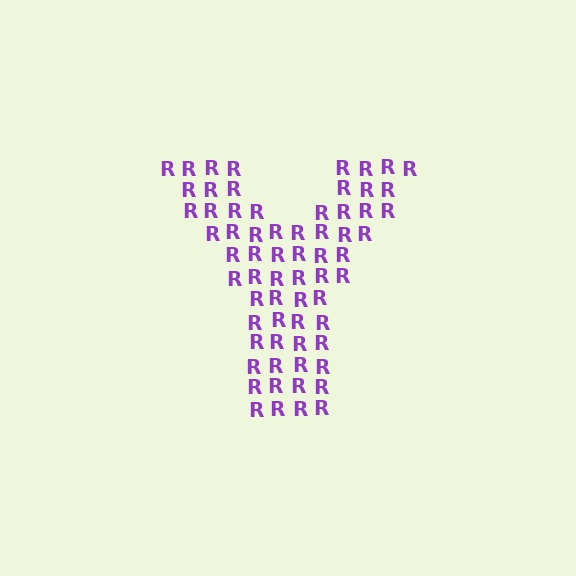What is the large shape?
The large shape is the letter Y.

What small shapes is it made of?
It is made of small letter R's.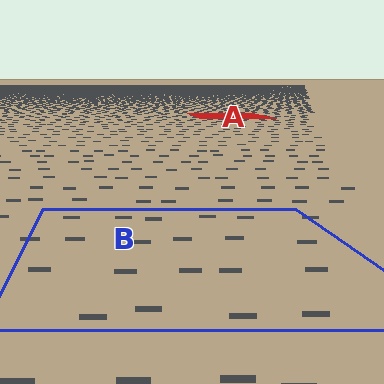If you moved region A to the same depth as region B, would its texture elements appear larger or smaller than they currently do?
They would appear larger. At a closer depth, the same texture elements are projected at a bigger on-screen size.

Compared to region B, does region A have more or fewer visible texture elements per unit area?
Region A has more texture elements per unit area — they are packed more densely because it is farther away.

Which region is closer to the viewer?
Region B is closer. The texture elements there are larger and more spread out.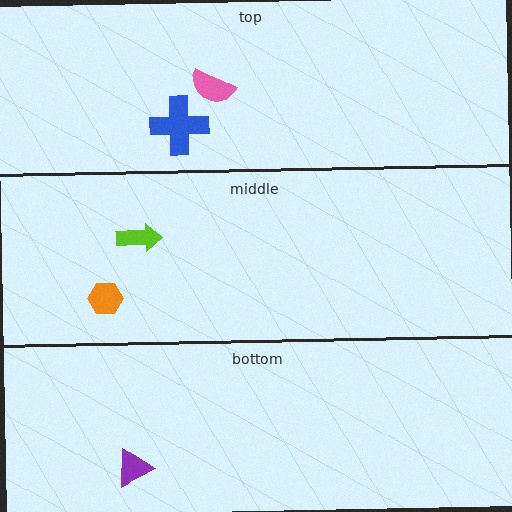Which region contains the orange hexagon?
The middle region.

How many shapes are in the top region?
2.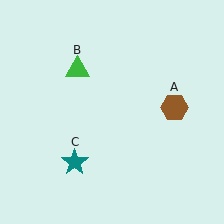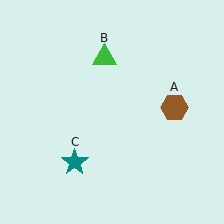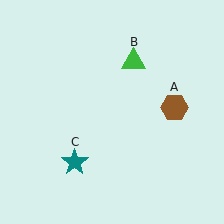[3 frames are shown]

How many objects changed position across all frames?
1 object changed position: green triangle (object B).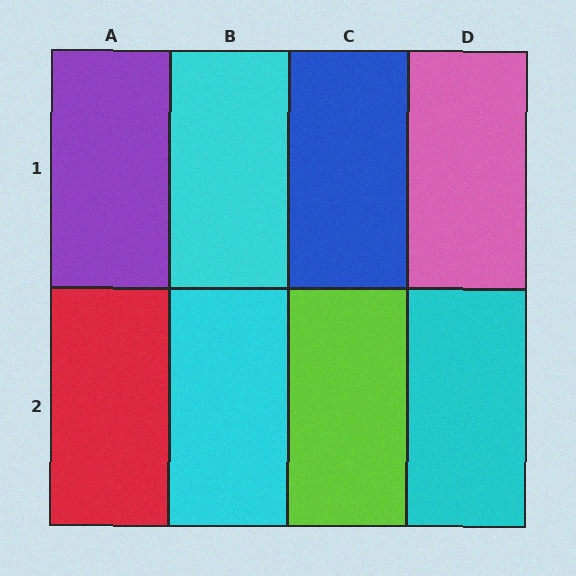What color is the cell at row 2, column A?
Red.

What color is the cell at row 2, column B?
Cyan.